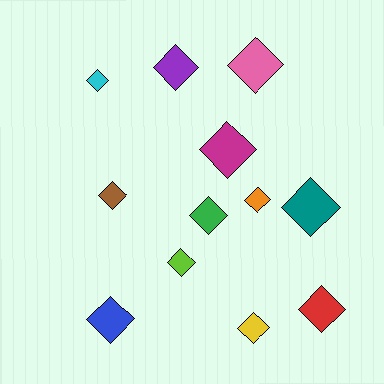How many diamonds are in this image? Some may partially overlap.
There are 12 diamonds.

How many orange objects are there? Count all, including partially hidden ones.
There is 1 orange object.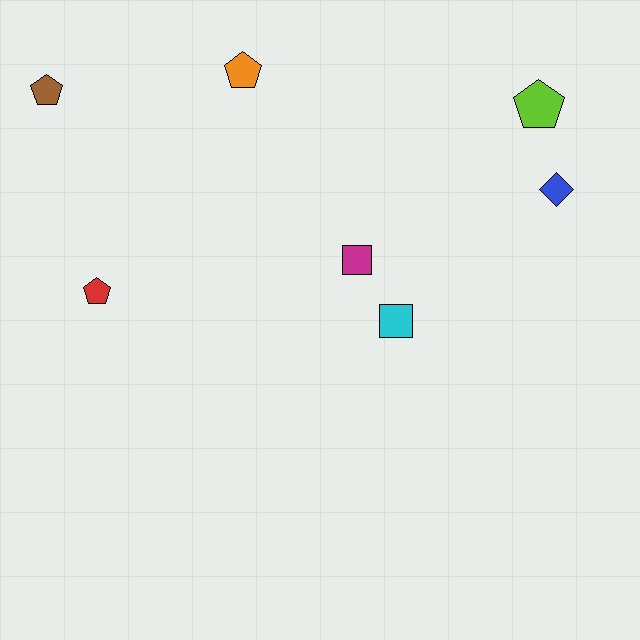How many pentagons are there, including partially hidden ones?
There are 4 pentagons.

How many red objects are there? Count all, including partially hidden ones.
There is 1 red object.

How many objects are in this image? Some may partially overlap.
There are 7 objects.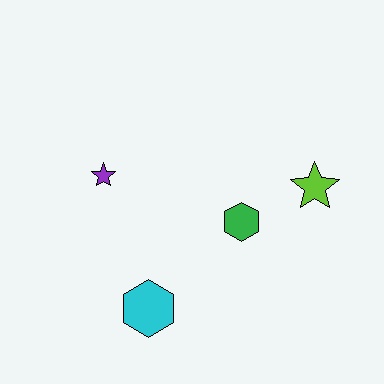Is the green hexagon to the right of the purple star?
Yes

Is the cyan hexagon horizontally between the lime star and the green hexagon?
No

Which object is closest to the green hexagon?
The lime star is closest to the green hexagon.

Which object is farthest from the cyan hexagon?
The lime star is farthest from the cyan hexagon.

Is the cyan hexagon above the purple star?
No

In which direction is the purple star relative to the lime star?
The purple star is to the left of the lime star.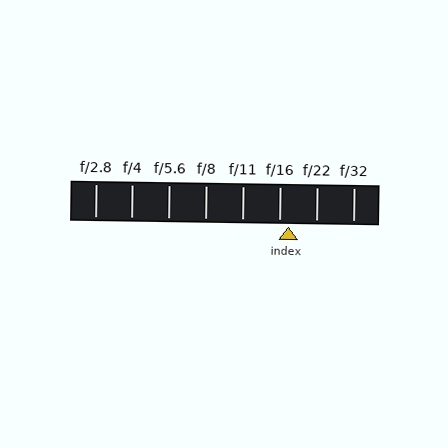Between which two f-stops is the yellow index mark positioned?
The index mark is between f/16 and f/22.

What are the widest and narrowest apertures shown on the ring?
The widest aperture shown is f/2.8 and the narrowest is f/32.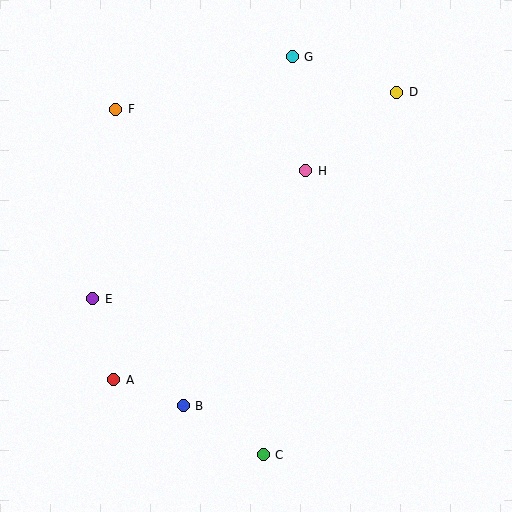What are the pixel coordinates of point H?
Point H is at (305, 171).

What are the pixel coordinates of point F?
Point F is at (116, 109).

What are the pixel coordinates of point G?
Point G is at (292, 57).